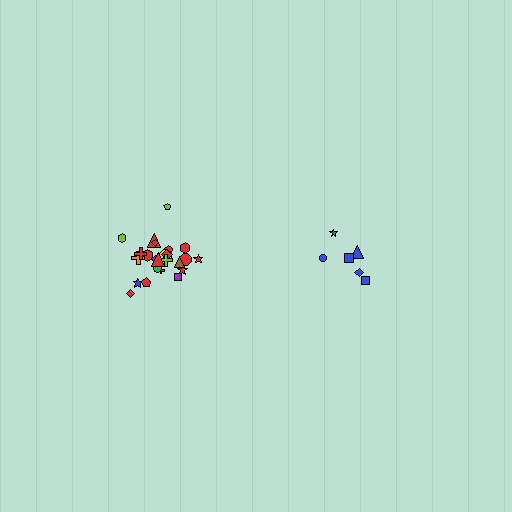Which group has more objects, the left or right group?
The left group.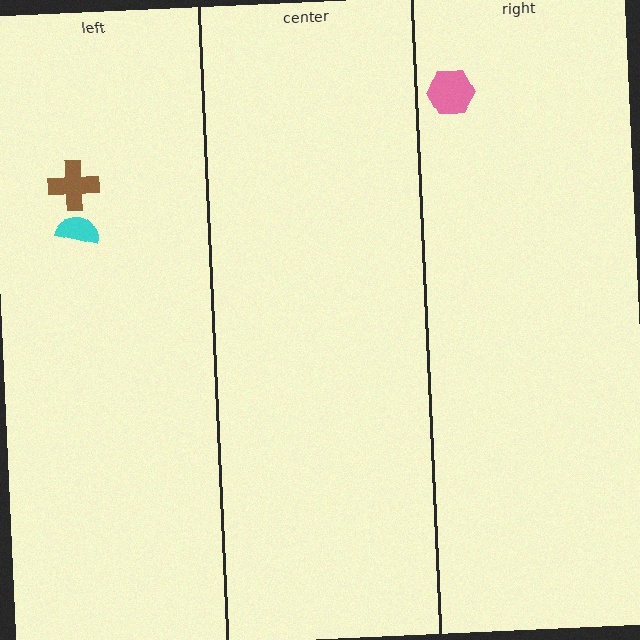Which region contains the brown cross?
The left region.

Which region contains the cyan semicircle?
The left region.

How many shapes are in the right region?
1.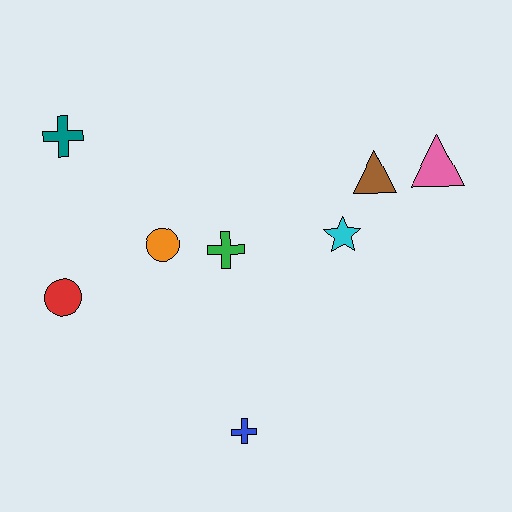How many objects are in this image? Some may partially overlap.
There are 8 objects.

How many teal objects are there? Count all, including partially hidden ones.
There is 1 teal object.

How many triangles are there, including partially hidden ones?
There are 2 triangles.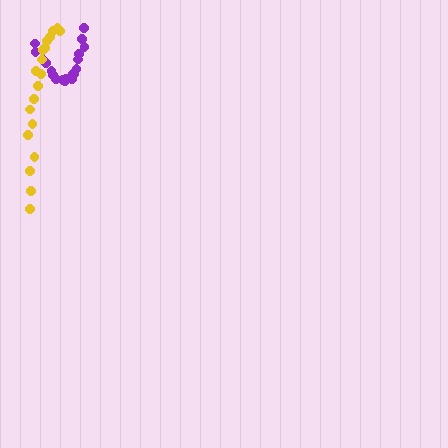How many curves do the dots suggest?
There are 2 distinct paths.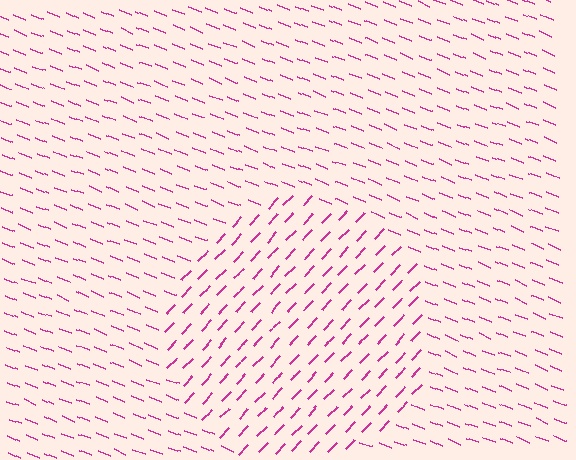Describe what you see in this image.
The image is filled with small magenta line segments. A circle region in the image has lines oriented differently from the surrounding lines, creating a visible texture boundary.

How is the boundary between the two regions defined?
The boundary is defined purely by a change in line orientation (approximately 68 degrees difference). All lines are the same color and thickness.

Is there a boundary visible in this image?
Yes, there is a texture boundary formed by a change in line orientation.